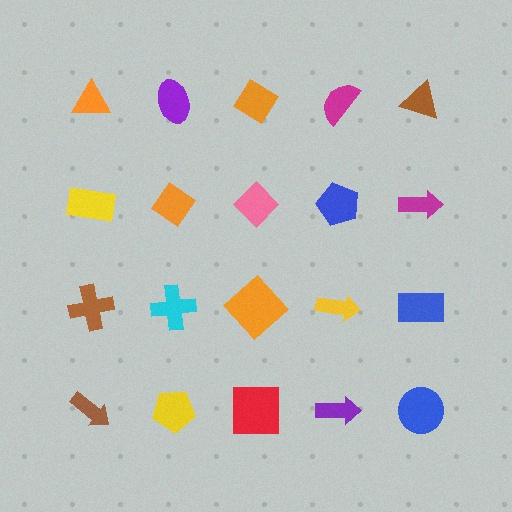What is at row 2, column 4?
A blue pentagon.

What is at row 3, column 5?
A blue rectangle.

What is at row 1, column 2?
A purple ellipse.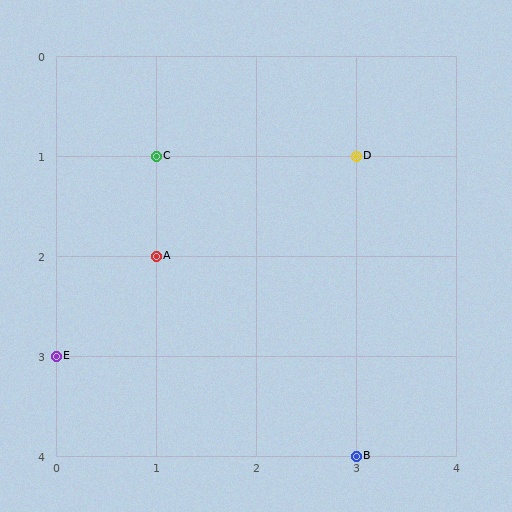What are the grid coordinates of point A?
Point A is at grid coordinates (1, 2).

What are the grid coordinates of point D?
Point D is at grid coordinates (3, 1).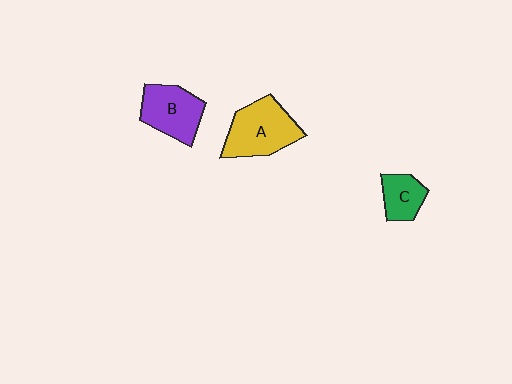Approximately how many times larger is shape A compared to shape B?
Approximately 1.2 times.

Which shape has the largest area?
Shape A (yellow).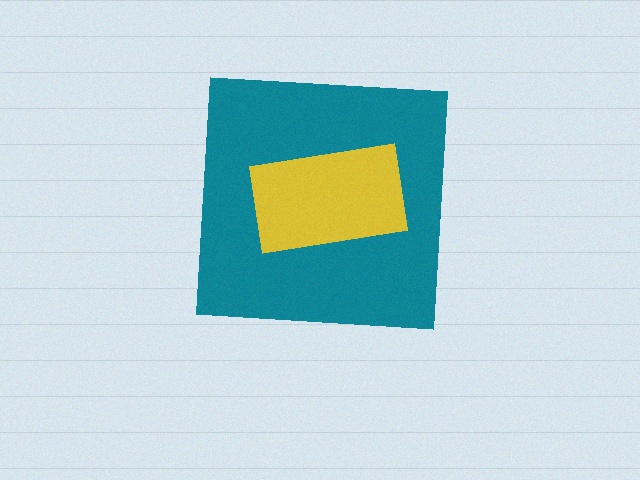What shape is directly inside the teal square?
The yellow rectangle.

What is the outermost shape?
The teal square.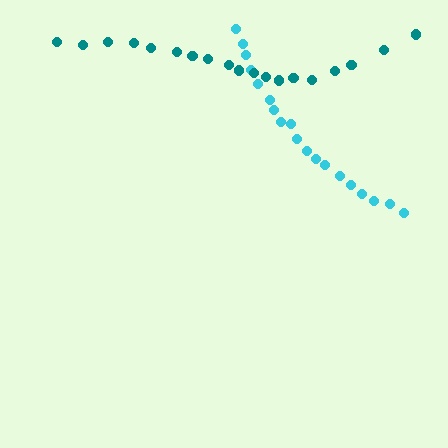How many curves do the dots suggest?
There are 2 distinct paths.